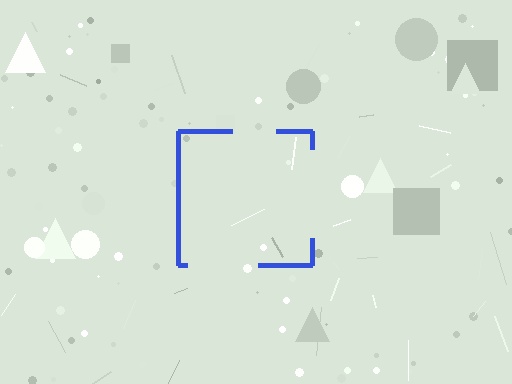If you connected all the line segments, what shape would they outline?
They would outline a square.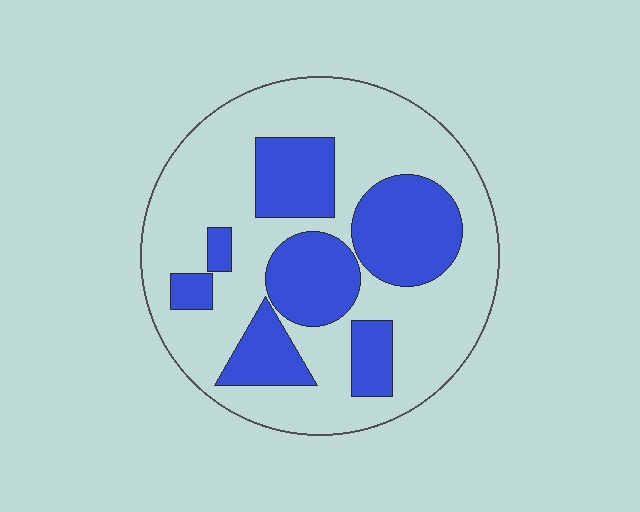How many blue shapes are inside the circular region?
7.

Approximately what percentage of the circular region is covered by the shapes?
Approximately 35%.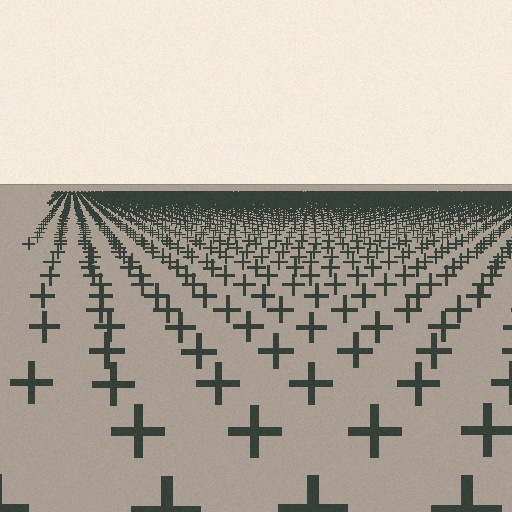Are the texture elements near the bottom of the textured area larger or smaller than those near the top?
Larger. Near the bottom, elements are closer to the viewer and appear at a bigger on-screen size.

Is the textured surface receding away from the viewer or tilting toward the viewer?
The surface is receding away from the viewer. Texture elements get smaller and denser toward the top.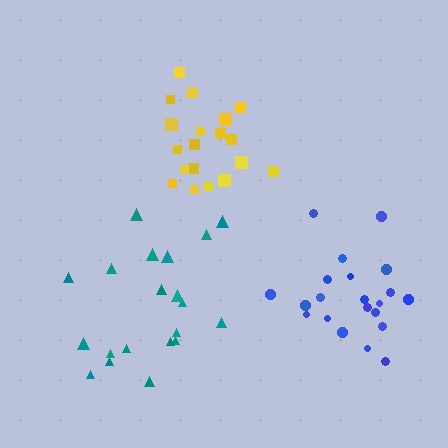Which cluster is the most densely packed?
Yellow.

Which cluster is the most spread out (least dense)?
Teal.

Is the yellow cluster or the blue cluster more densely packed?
Yellow.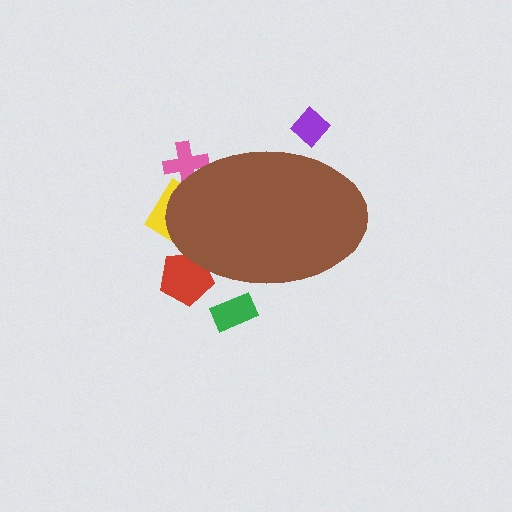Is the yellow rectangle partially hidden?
Yes, the yellow rectangle is partially hidden behind the brown ellipse.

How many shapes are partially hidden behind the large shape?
5 shapes are partially hidden.